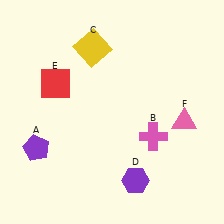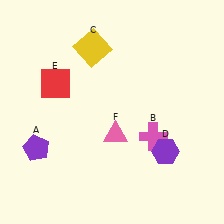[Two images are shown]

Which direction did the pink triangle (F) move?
The pink triangle (F) moved left.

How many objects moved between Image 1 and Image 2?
2 objects moved between the two images.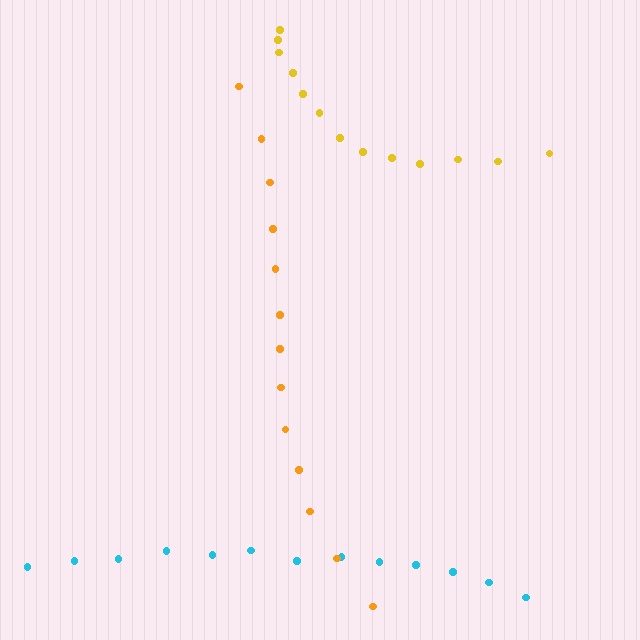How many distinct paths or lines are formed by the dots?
There are 3 distinct paths.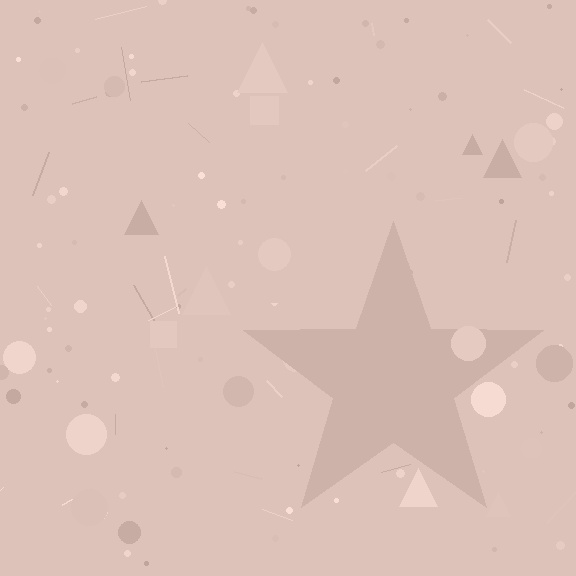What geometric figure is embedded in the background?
A star is embedded in the background.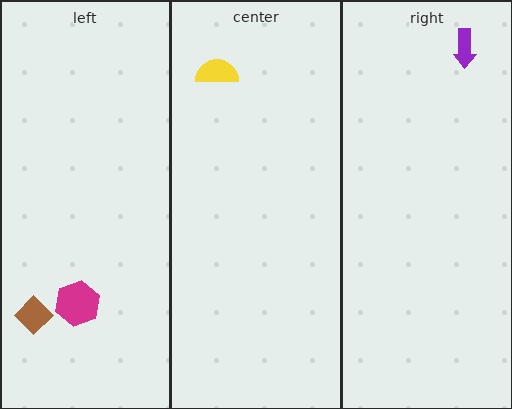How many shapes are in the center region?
1.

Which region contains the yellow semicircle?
The center region.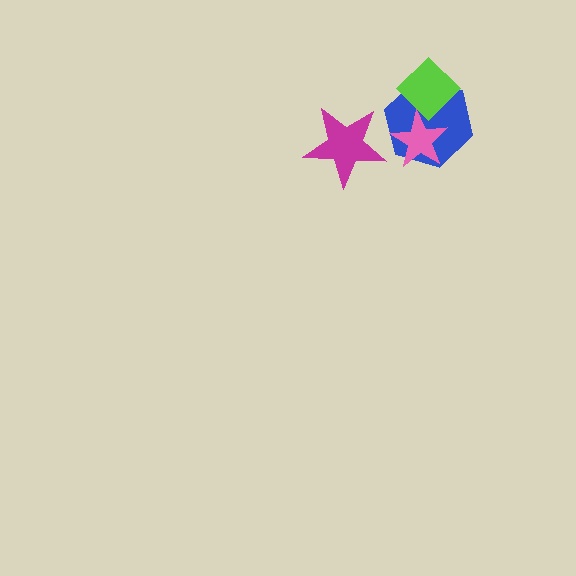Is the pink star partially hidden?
Yes, it is partially covered by another shape.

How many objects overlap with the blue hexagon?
2 objects overlap with the blue hexagon.